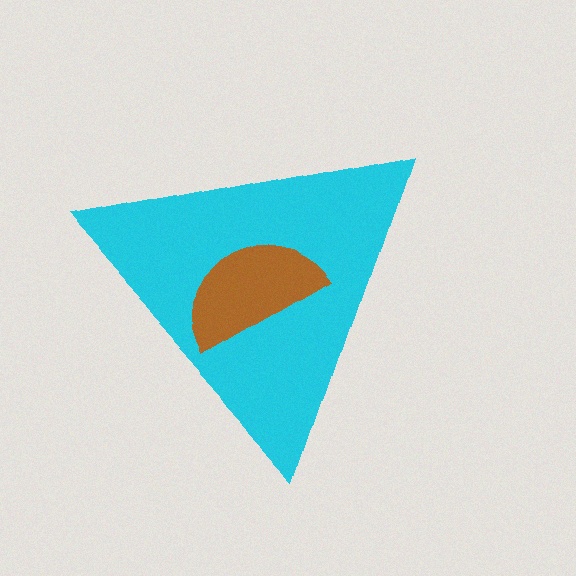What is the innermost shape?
The brown semicircle.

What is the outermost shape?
The cyan triangle.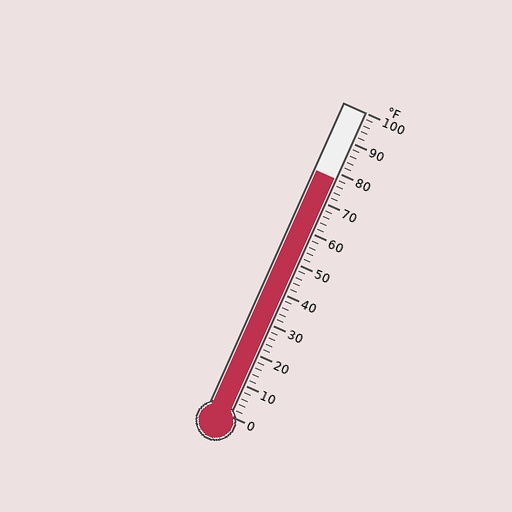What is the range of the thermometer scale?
The thermometer scale ranges from 0°F to 100°F.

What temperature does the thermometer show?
The thermometer shows approximately 78°F.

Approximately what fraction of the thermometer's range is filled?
The thermometer is filled to approximately 80% of its range.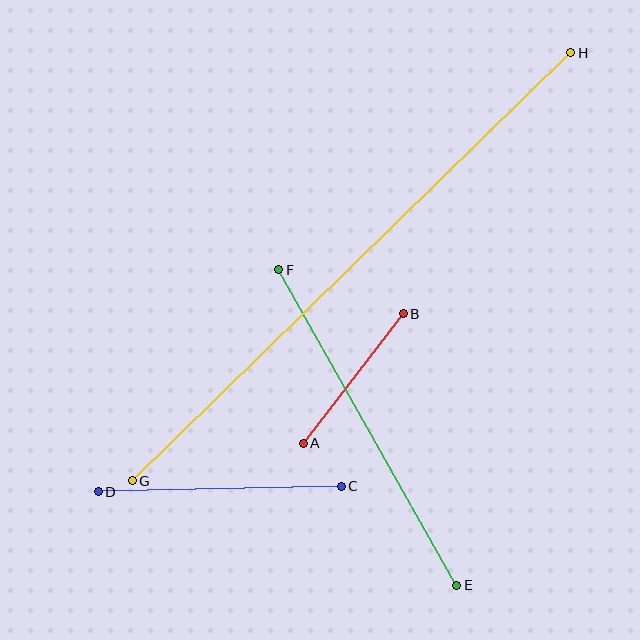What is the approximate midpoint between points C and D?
The midpoint is at approximately (220, 489) pixels.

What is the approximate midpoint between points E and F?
The midpoint is at approximately (368, 428) pixels.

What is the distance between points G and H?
The distance is approximately 613 pixels.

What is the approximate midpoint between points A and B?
The midpoint is at approximately (353, 379) pixels.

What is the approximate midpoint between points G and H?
The midpoint is at approximately (351, 267) pixels.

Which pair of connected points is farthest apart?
Points G and H are farthest apart.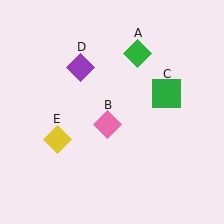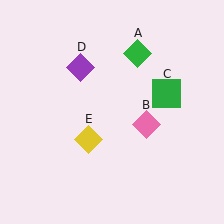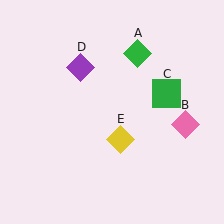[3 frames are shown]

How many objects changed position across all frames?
2 objects changed position: pink diamond (object B), yellow diamond (object E).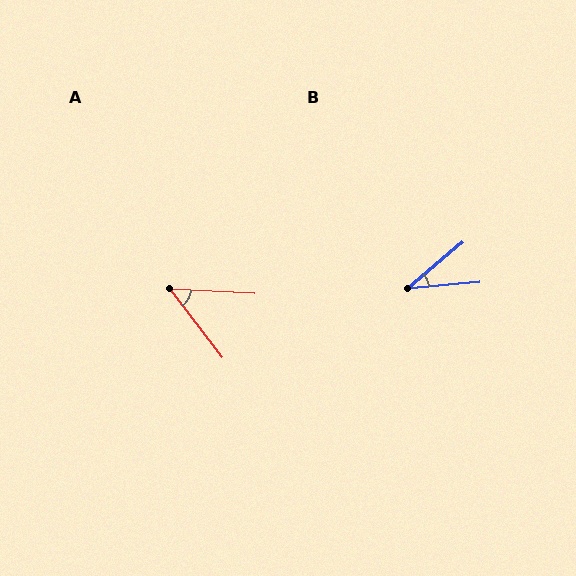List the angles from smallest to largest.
B (35°), A (50°).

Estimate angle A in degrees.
Approximately 50 degrees.